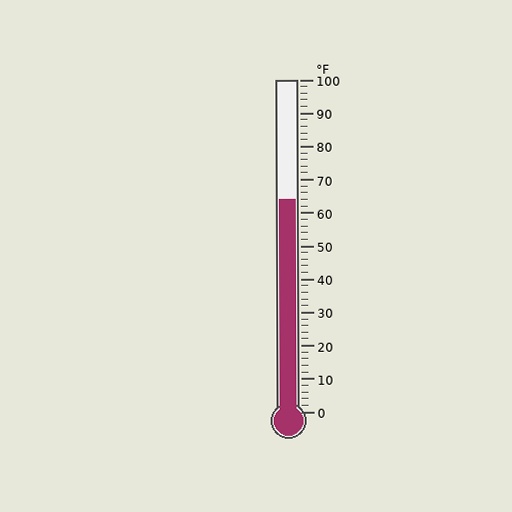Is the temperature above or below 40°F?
The temperature is above 40°F.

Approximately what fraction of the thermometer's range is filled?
The thermometer is filled to approximately 65% of its range.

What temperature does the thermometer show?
The thermometer shows approximately 64°F.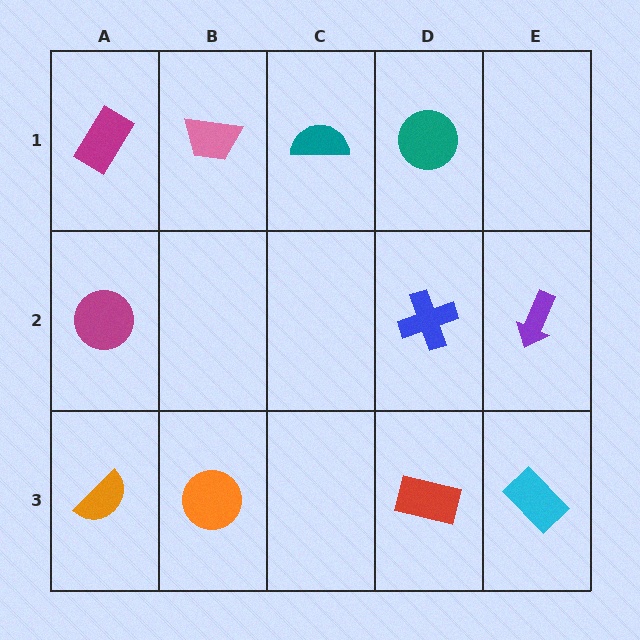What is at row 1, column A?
A magenta rectangle.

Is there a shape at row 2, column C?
No, that cell is empty.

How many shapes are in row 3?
4 shapes.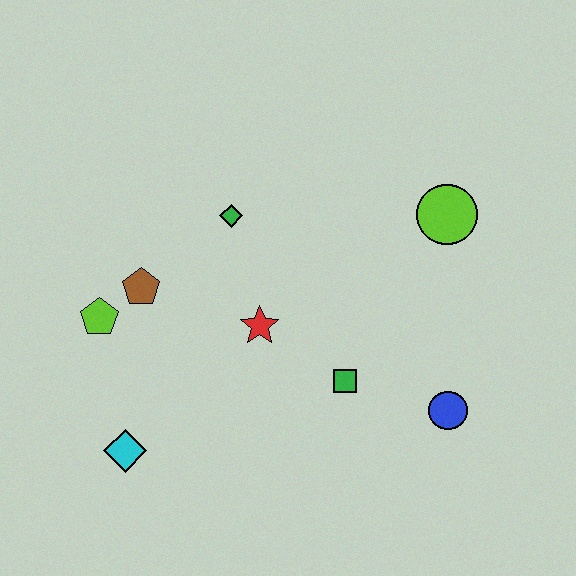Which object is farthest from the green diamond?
The blue circle is farthest from the green diamond.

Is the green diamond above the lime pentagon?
Yes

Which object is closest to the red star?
The green square is closest to the red star.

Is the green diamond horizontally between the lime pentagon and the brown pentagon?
No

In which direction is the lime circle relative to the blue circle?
The lime circle is above the blue circle.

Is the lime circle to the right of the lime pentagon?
Yes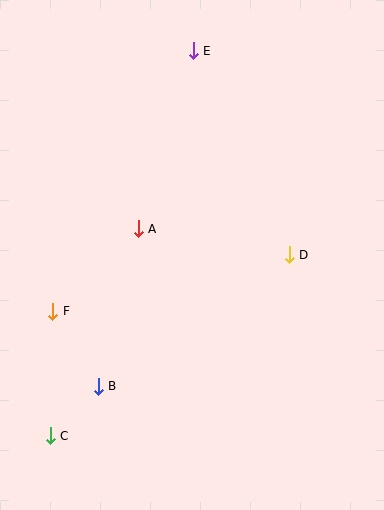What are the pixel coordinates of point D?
Point D is at (289, 255).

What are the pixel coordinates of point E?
Point E is at (193, 51).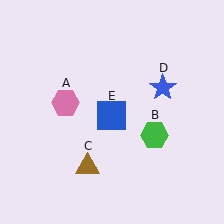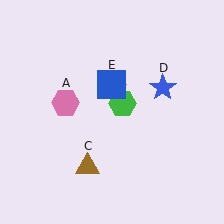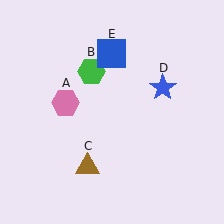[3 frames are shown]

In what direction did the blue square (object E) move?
The blue square (object E) moved up.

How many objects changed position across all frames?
2 objects changed position: green hexagon (object B), blue square (object E).